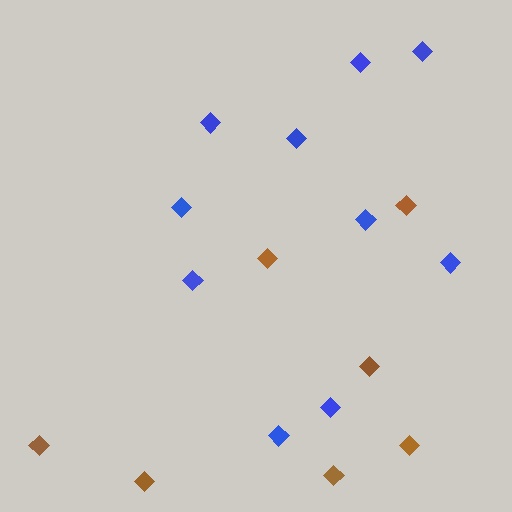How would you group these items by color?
There are 2 groups: one group of blue diamonds (10) and one group of brown diamonds (7).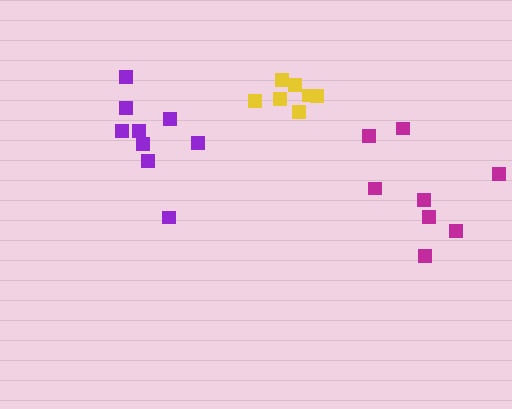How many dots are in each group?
Group 1: 7 dots, Group 2: 9 dots, Group 3: 8 dots (24 total).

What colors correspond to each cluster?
The clusters are colored: yellow, purple, magenta.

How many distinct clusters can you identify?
There are 3 distinct clusters.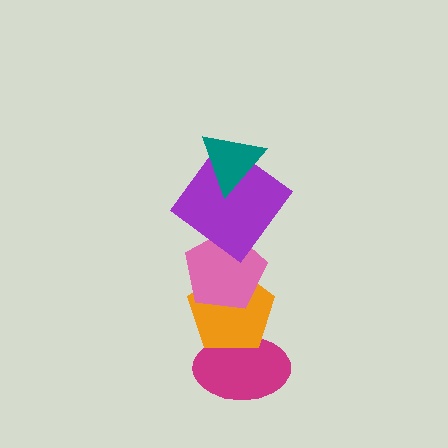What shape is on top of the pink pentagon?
The purple diamond is on top of the pink pentagon.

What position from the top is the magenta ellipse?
The magenta ellipse is 5th from the top.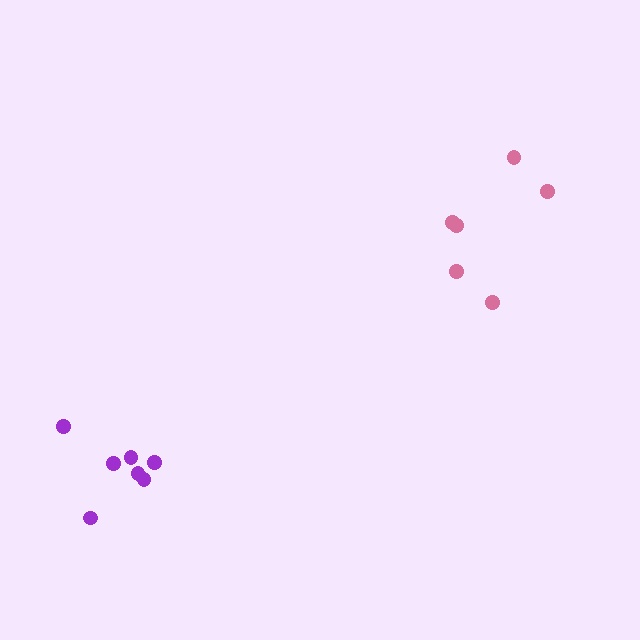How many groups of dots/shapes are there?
There are 2 groups.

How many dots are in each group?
Group 1: 7 dots, Group 2: 6 dots (13 total).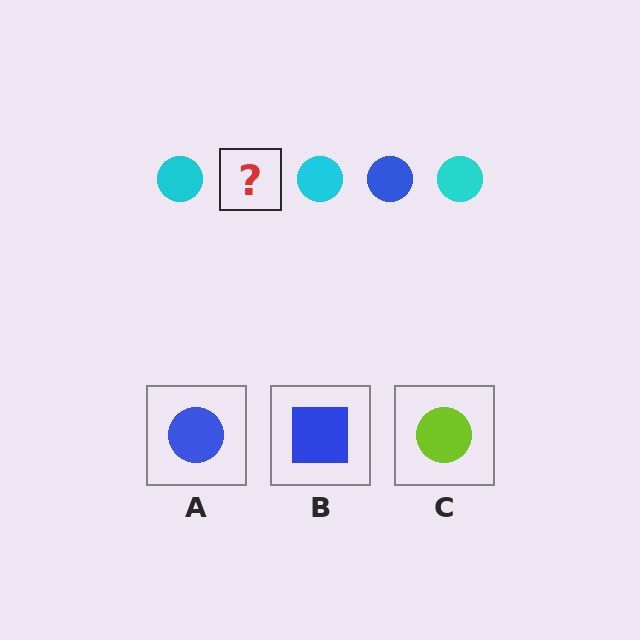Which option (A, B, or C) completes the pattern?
A.